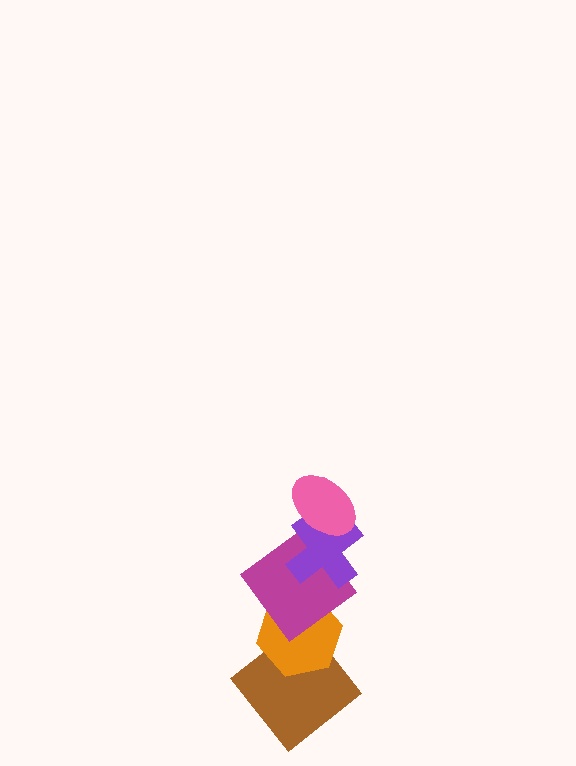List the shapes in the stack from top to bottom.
From top to bottom: the pink ellipse, the purple cross, the magenta diamond, the orange hexagon, the brown diamond.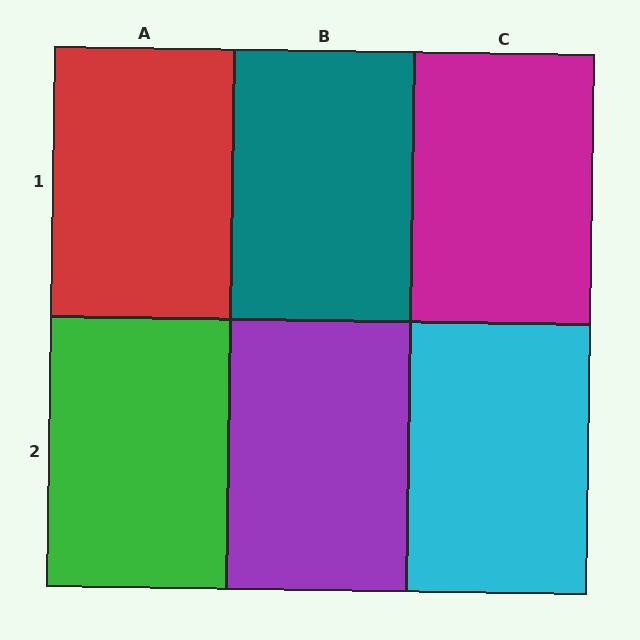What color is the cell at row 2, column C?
Cyan.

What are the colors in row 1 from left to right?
Red, teal, magenta.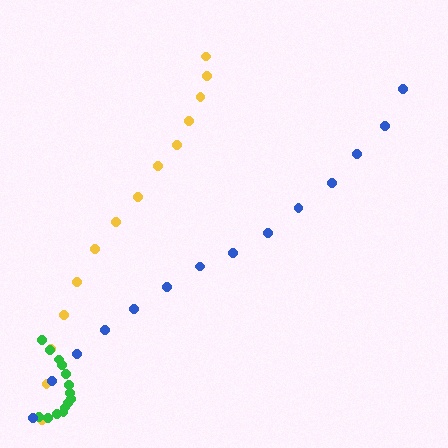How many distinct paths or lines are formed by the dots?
There are 3 distinct paths.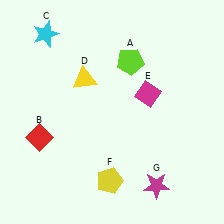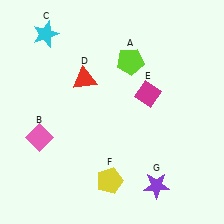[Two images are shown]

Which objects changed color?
B changed from red to pink. D changed from yellow to red. G changed from magenta to purple.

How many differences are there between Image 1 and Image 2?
There are 3 differences between the two images.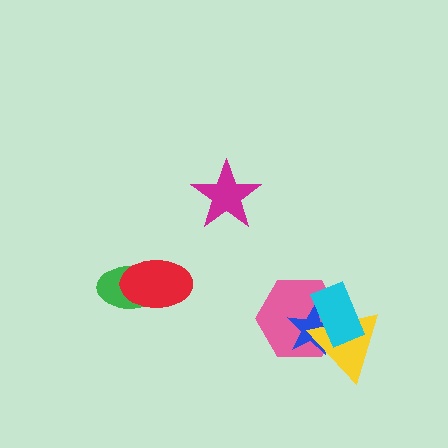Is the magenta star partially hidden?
No, no other shape covers it.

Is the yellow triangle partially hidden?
Yes, it is partially covered by another shape.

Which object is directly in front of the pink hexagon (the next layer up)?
The blue star is directly in front of the pink hexagon.